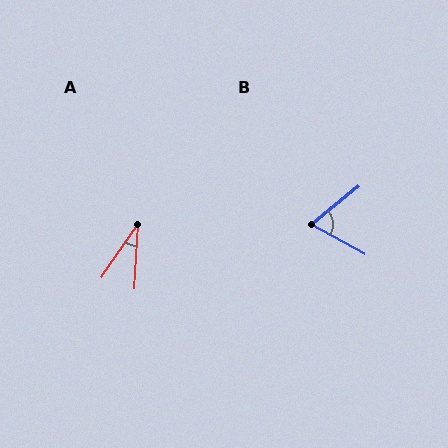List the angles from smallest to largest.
A (31°), B (68°).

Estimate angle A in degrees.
Approximately 31 degrees.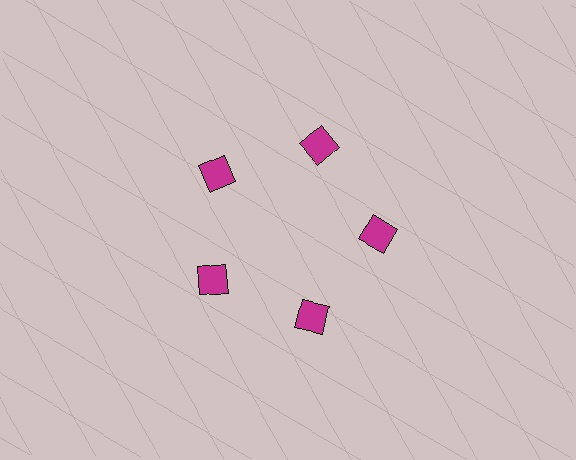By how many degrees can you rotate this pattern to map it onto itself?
The pattern maps onto itself every 72 degrees of rotation.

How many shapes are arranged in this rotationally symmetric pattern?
There are 5 shapes, arranged in 5 groups of 1.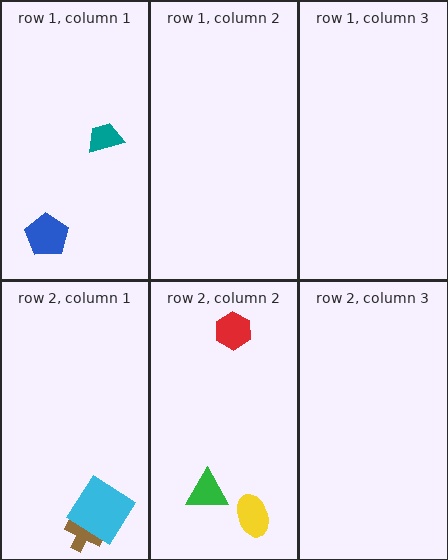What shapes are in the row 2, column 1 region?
The brown cross, the cyan diamond.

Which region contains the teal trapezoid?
The row 1, column 1 region.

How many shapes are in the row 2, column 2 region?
3.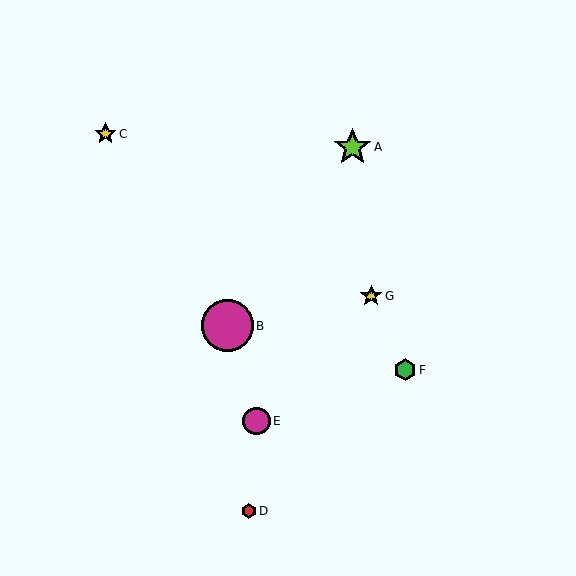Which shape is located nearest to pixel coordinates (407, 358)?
The green hexagon (labeled F) at (405, 370) is nearest to that location.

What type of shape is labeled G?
Shape G is a yellow star.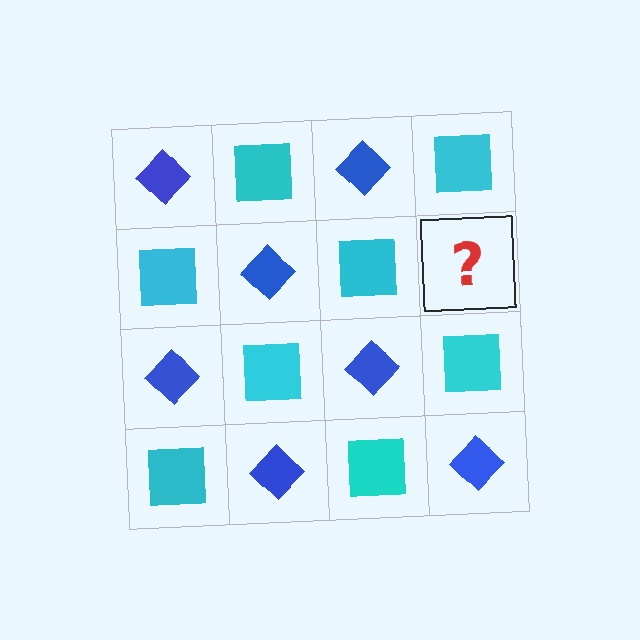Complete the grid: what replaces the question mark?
The question mark should be replaced with a blue diamond.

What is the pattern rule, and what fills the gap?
The rule is that it alternates blue diamond and cyan square in a checkerboard pattern. The gap should be filled with a blue diamond.